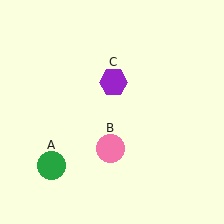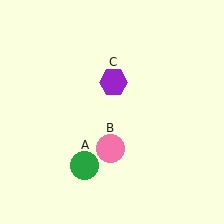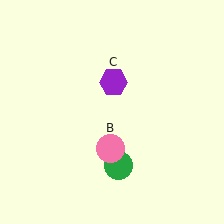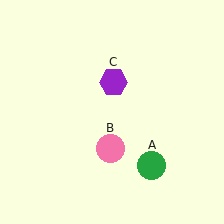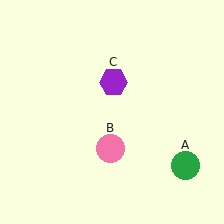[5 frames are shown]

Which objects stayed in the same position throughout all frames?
Pink circle (object B) and purple hexagon (object C) remained stationary.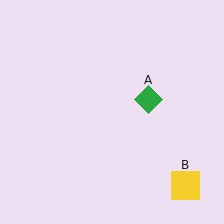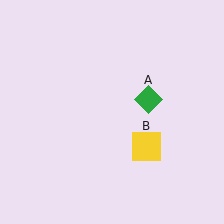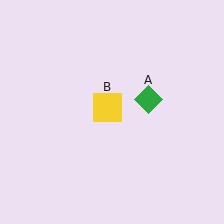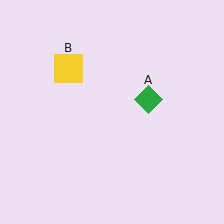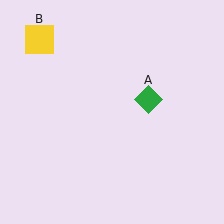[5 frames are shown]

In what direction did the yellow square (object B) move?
The yellow square (object B) moved up and to the left.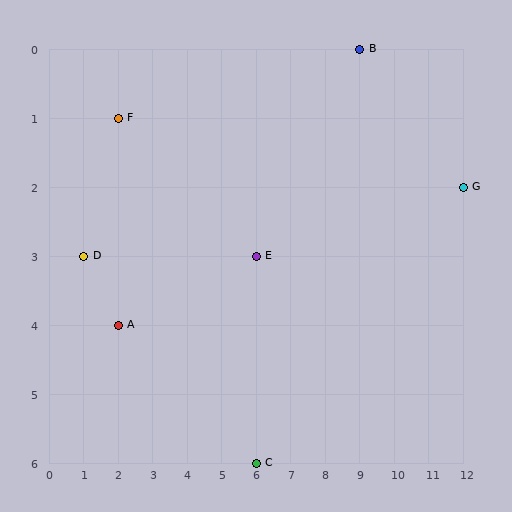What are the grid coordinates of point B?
Point B is at grid coordinates (9, 0).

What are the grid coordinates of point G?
Point G is at grid coordinates (12, 2).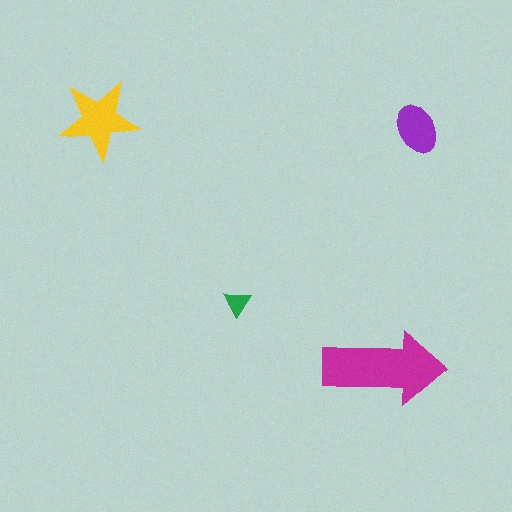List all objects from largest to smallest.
The magenta arrow, the yellow star, the purple ellipse, the green triangle.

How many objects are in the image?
There are 4 objects in the image.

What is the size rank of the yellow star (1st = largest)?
2nd.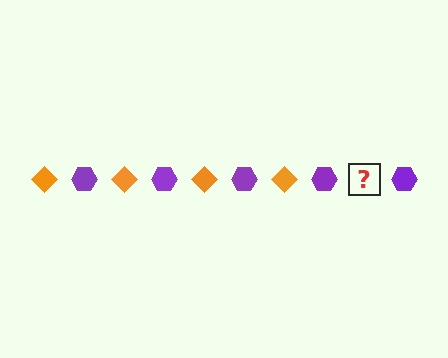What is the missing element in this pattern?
The missing element is an orange diamond.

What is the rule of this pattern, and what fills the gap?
The rule is that the pattern alternates between orange diamond and purple hexagon. The gap should be filled with an orange diamond.